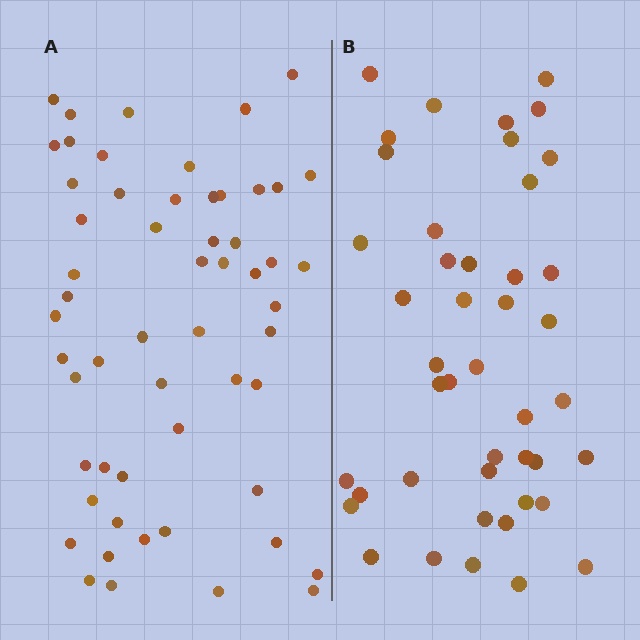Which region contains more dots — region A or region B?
Region A (the left region) has more dots.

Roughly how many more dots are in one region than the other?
Region A has roughly 12 or so more dots than region B.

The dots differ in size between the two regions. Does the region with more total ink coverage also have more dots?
No. Region B has more total ink coverage because its dots are larger, but region A actually contains more individual dots. Total area can be misleading — the number of items is what matters here.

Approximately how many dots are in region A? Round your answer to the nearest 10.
About 60 dots. (The exact count is 56, which rounds to 60.)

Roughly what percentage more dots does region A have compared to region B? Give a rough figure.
About 25% more.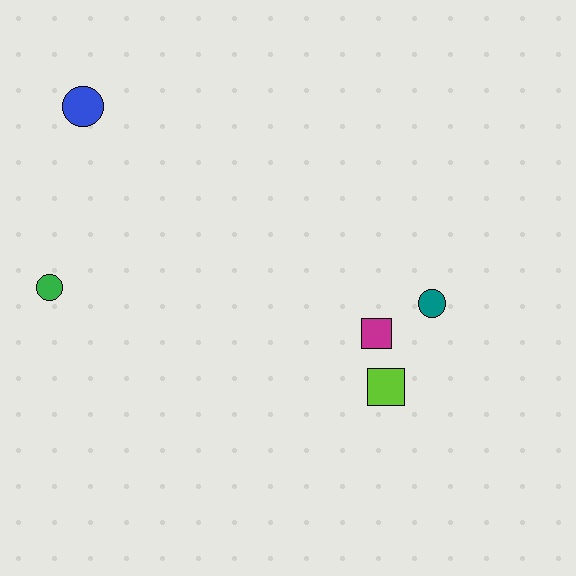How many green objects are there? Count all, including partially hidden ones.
There is 1 green object.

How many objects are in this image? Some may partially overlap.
There are 5 objects.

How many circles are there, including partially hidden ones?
There are 3 circles.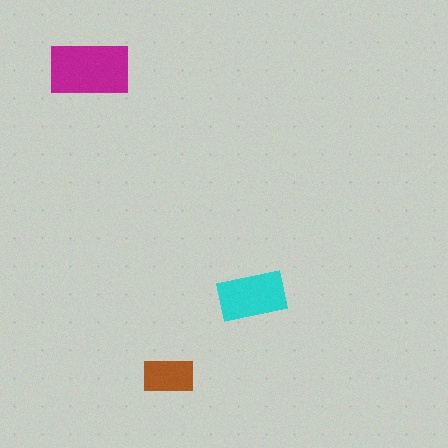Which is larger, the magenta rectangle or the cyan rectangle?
The magenta one.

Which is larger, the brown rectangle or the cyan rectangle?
The cyan one.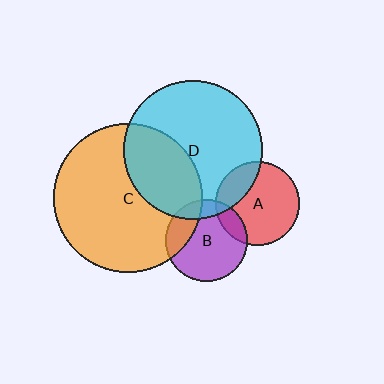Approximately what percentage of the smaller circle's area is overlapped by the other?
Approximately 25%.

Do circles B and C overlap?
Yes.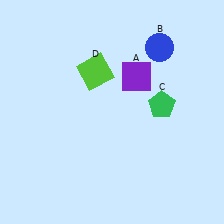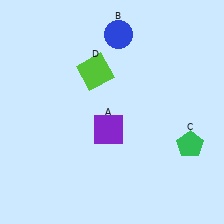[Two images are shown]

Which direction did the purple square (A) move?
The purple square (A) moved down.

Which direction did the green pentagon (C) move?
The green pentagon (C) moved down.